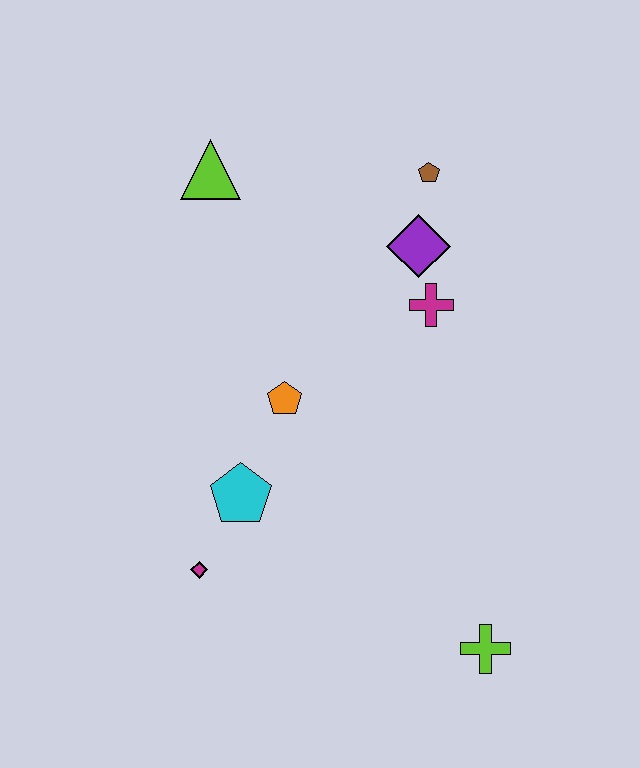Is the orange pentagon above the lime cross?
Yes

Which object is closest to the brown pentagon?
The purple diamond is closest to the brown pentagon.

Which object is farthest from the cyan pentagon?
The brown pentagon is farthest from the cyan pentagon.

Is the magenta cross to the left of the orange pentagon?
No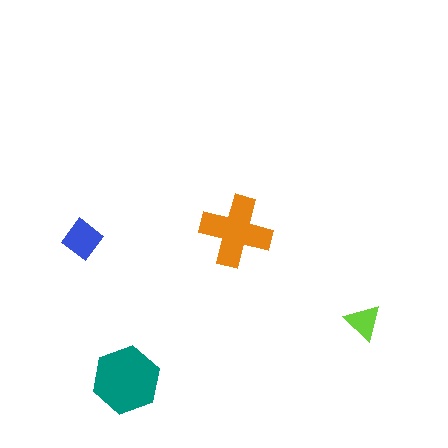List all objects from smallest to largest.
The lime triangle, the blue diamond, the orange cross, the teal hexagon.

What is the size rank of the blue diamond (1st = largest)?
3rd.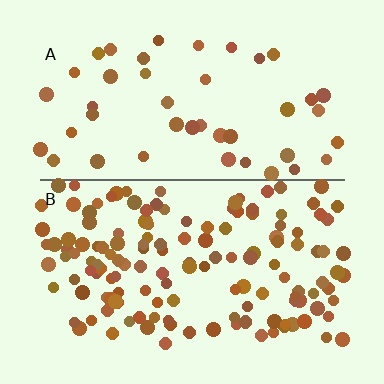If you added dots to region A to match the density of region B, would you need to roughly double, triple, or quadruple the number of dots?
Approximately triple.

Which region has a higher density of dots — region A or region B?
B (the bottom).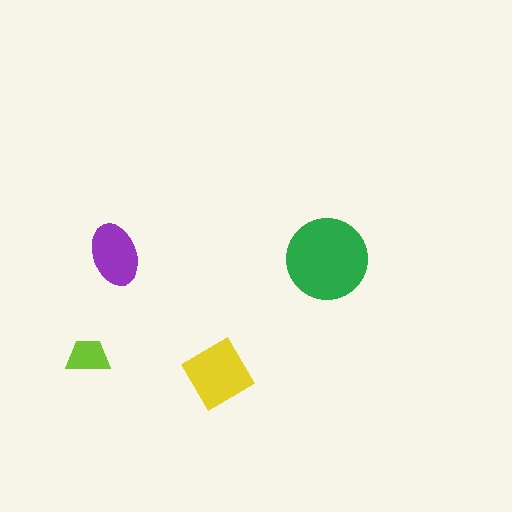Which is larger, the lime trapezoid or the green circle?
The green circle.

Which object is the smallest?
The lime trapezoid.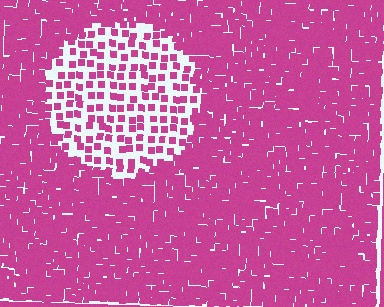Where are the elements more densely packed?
The elements are more densely packed outside the circle boundary.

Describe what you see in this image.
The image contains small magenta elements arranged at two different densities. A circle-shaped region is visible where the elements are less densely packed than the surrounding area.